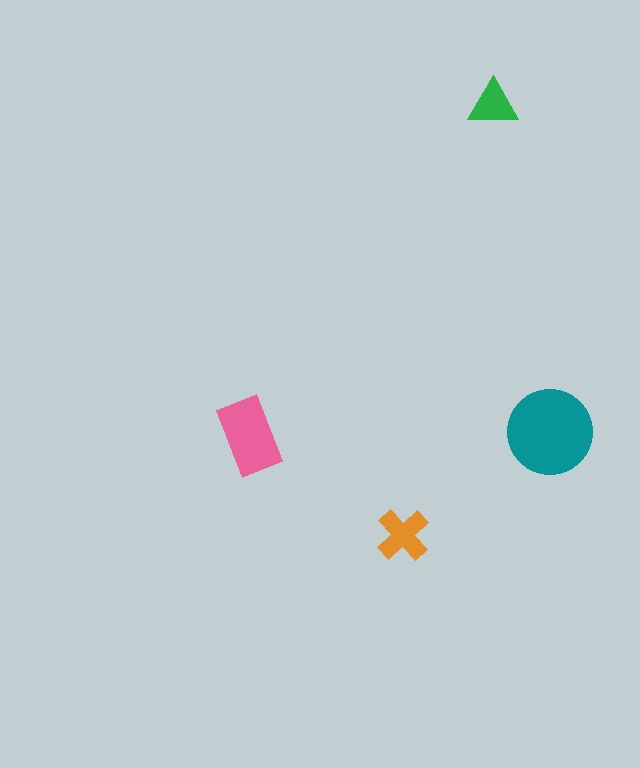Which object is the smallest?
The green triangle.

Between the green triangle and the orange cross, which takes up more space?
The orange cross.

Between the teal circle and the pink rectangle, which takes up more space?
The teal circle.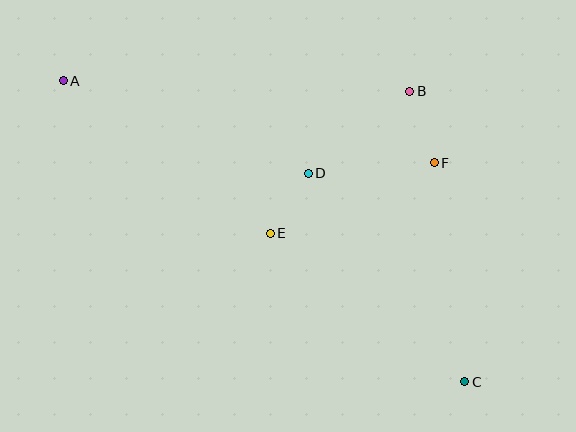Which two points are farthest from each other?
Points A and C are farthest from each other.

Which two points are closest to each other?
Points D and E are closest to each other.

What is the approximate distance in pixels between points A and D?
The distance between A and D is approximately 262 pixels.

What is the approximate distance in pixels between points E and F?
The distance between E and F is approximately 178 pixels.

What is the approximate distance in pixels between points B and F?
The distance between B and F is approximately 76 pixels.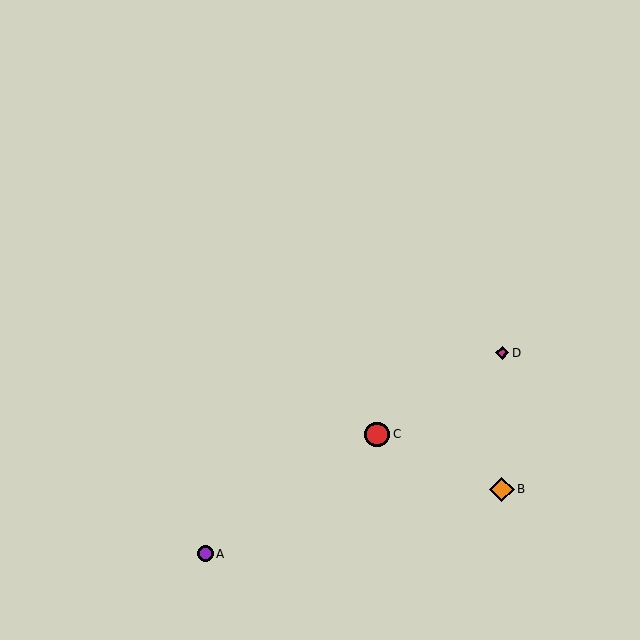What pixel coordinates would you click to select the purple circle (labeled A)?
Click at (205, 554) to select the purple circle A.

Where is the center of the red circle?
The center of the red circle is at (377, 434).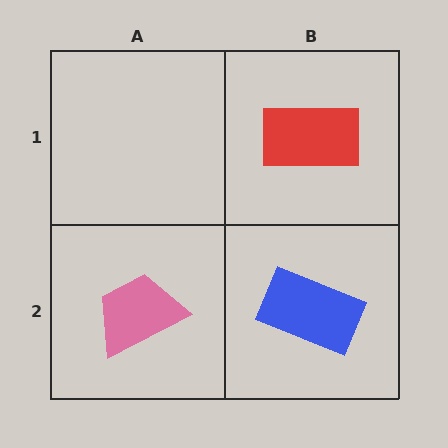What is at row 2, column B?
A blue rectangle.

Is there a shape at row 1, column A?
No, that cell is empty.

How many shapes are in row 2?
2 shapes.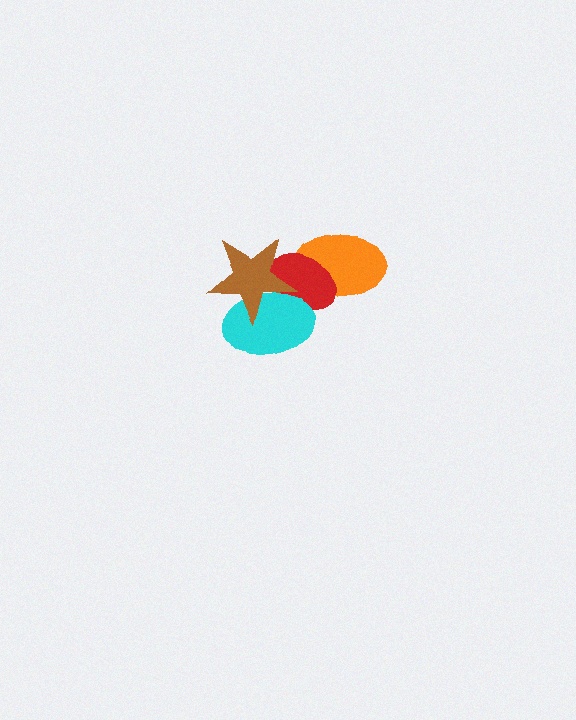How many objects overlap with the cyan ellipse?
2 objects overlap with the cyan ellipse.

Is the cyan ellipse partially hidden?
Yes, it is partially covered by another shape.